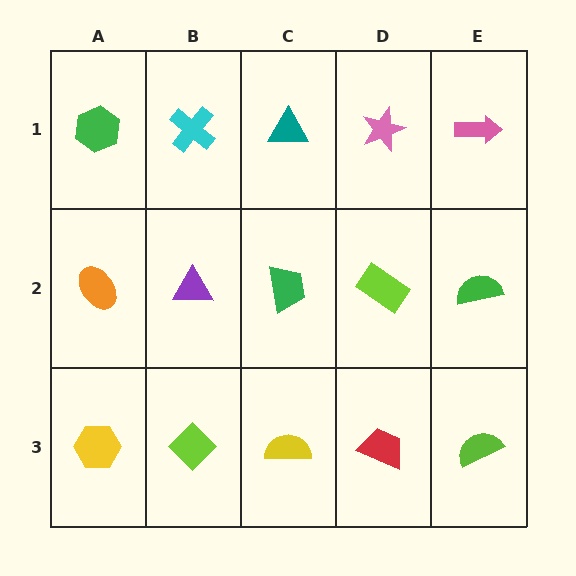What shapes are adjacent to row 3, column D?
A lime rectangle (row 2, column D), a yellow semicircle (row 3, column C), a lime semicircle (row 3, column E).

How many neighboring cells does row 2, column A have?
3.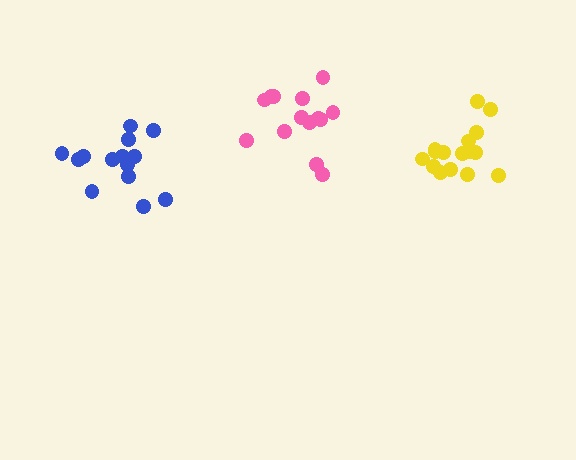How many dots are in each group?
Group 1: 14 dots, Group 2: 16 dots, Group 3: 14 dots (44 total).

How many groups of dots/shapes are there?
There are 3 groups.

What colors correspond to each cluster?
The clusters are colored: blue, yellow, pink.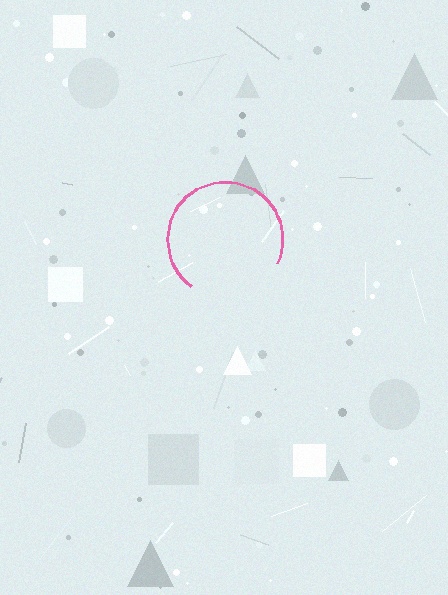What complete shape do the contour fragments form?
The contour fragments form a circle.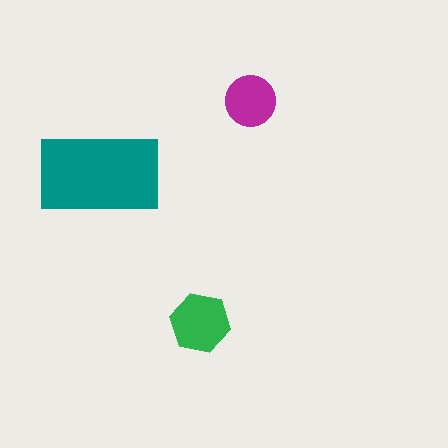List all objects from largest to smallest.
The teal rectangle, the green hexagon, the magenta circle.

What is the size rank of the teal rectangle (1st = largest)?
1st.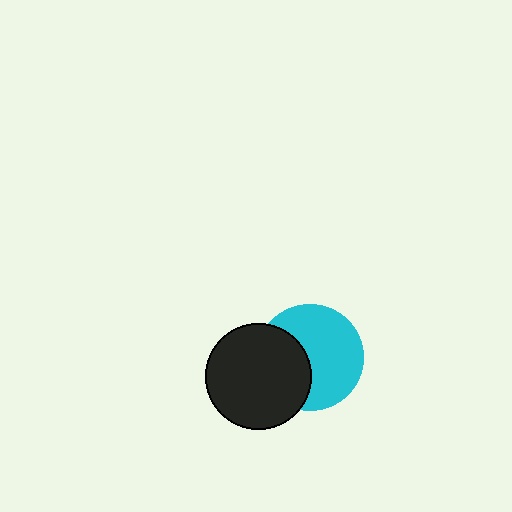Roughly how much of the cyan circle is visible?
About half of it is visible (roughly 62%).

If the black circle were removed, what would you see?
You would see the complete cyan circle.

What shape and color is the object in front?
The object in front is a black circle.